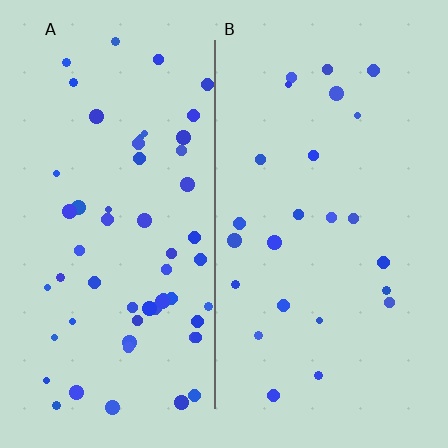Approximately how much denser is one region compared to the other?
Approximately 2.4× — region A over region B.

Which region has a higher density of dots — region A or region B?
A (the left).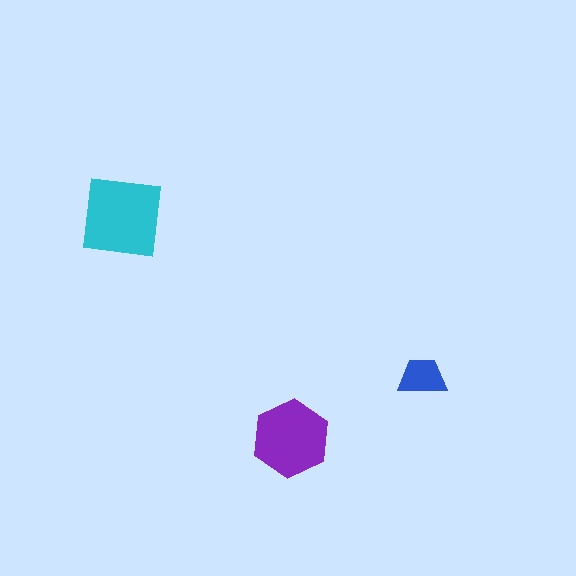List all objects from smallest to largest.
The blue trapezoid, the purple hexagon, the cyan square.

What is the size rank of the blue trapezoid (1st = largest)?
3rd.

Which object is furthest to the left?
The cyan square is leftmost.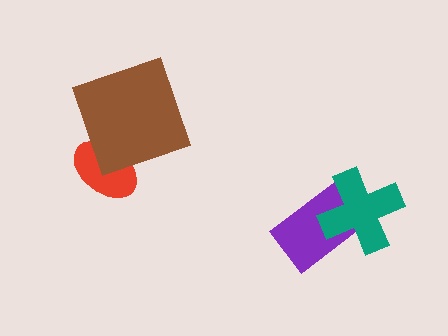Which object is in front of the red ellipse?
The brown square is in front of the red ellipse.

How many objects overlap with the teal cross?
1 object overlaps with the teal cross.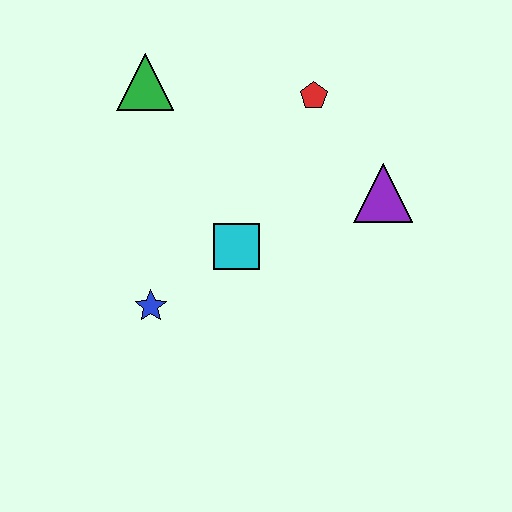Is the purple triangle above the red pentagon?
No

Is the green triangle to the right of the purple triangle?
No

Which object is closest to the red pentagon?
The purple triangle is closest to the red pentagon.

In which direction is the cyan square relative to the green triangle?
The cyan square is below the green triangle.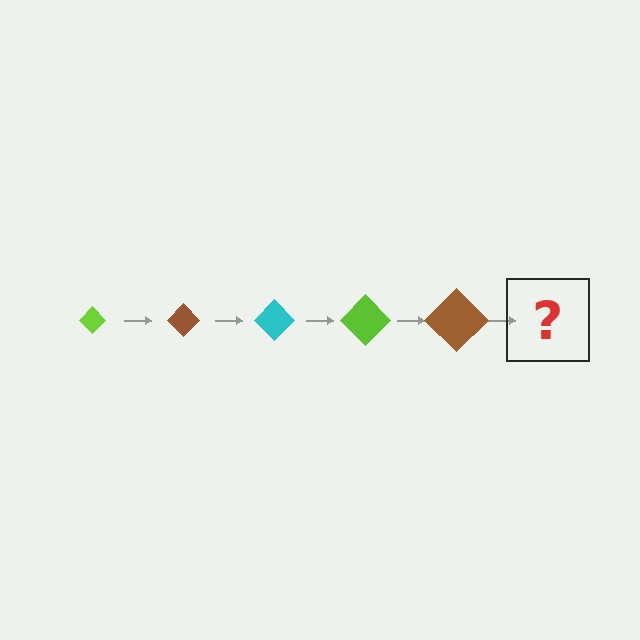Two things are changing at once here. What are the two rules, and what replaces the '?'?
The two rules are that the diamond grows larger each step and the color cycles through lime, brown, and cyan. The '?' should be a cyan diamond, larger than the previous one.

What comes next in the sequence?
The next element should be a cyan diamond, larger than the previous one.